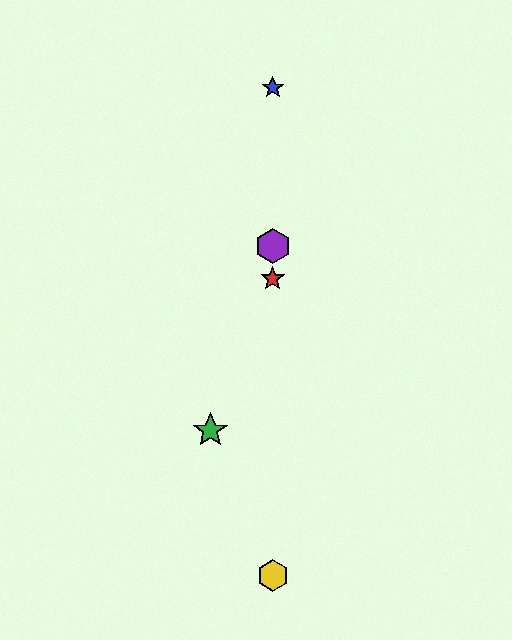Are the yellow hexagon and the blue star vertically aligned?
Yes, both are at x≈273.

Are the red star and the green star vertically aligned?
No, the red star is at x≈273 and the green star is at x≈210.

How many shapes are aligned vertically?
4 shapes (the red star, the blue star, the yellow hexagon, the purple hexagon) are aligned vertically.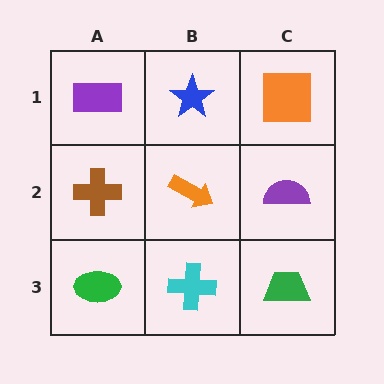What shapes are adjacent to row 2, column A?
A purple rectangle (row 1, column A), a green ellipse (row 3, column A), an orange arrow (row 2, column B).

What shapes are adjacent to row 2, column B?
A blue star (row 1, column B), a cyan cross (row 3, column B), a brown cross (row 2, column A), a purple semicircle (row 2, column C).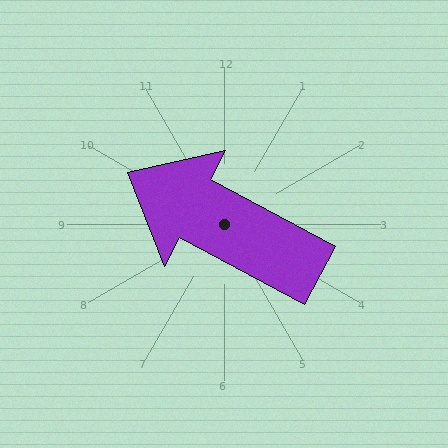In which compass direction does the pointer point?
Northwest.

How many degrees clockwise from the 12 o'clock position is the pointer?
Approximately 298 degrees.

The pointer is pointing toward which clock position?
Roughly 10 o'clock.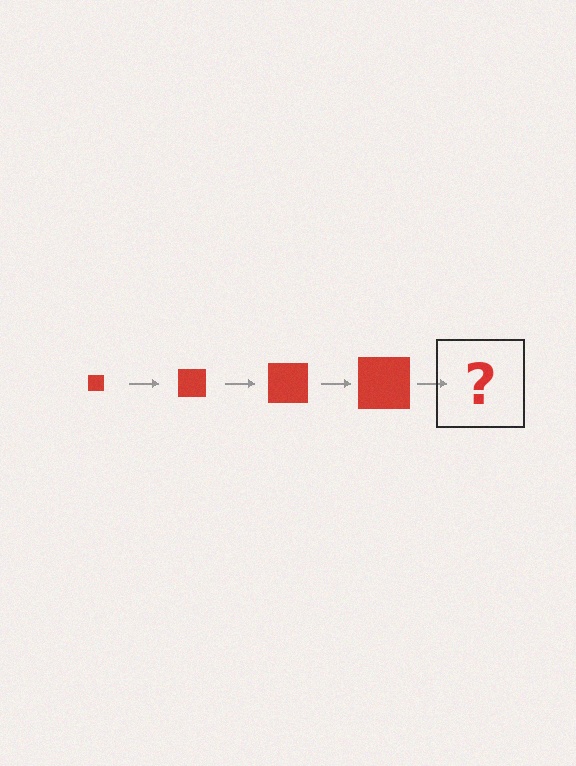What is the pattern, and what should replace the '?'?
The pattern is that the square gets progressively larger each step. The '?' should be a red square, larger than the previous one.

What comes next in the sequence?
The next element should be a red square, larger than the previous one.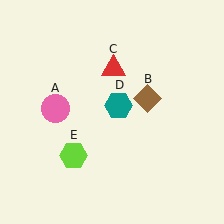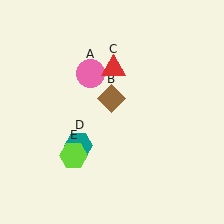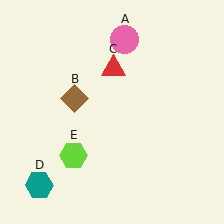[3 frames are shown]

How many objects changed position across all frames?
3 objects changed position: pink circle (object A), brown diamond (object B), teal hexagon (object D).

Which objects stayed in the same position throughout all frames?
Red triangle (object C) and lime hexagon (object E) remained stationary.